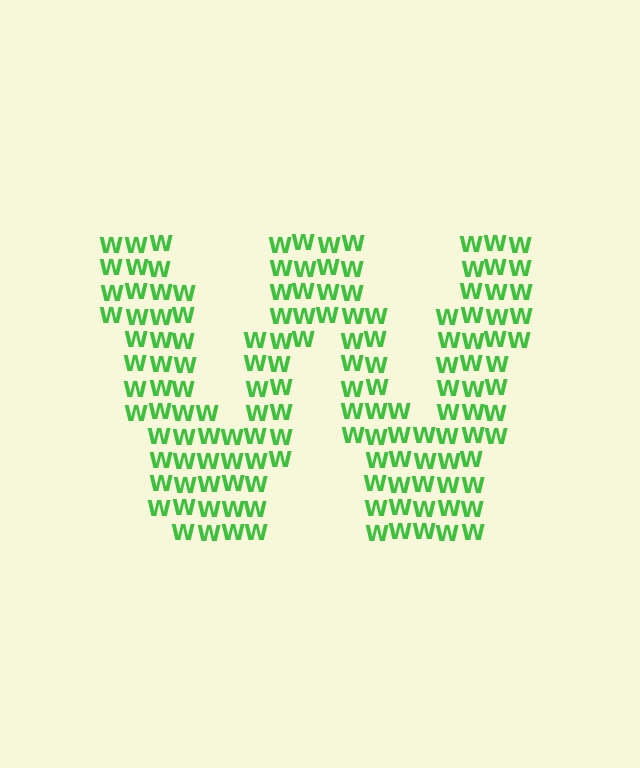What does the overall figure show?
The overall figure shows the letter W.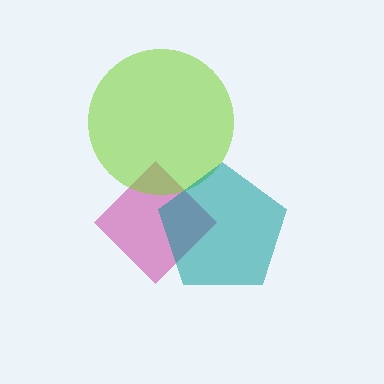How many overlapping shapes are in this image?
There are 3 overlapping shapes in the image.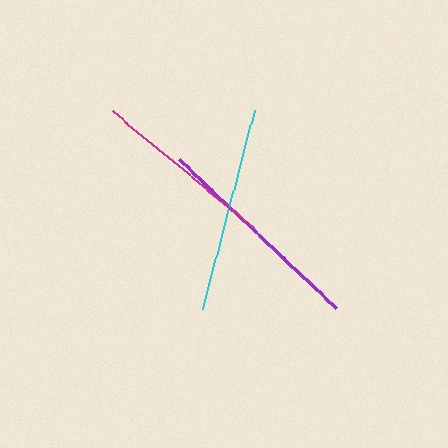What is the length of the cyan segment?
The cyan segment is approximately 205 pixels long.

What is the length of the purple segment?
The purple segment is approximately 216 pixels long.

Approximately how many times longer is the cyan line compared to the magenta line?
The cyan line is approximately 1.1 times the length of the magenta line.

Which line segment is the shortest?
The magenta line is the shortest at approximately 183 pixels.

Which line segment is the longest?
The purple line is the longest at approximately 216 pixels.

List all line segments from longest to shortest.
From longest to shortest: purple, cyan, magenta.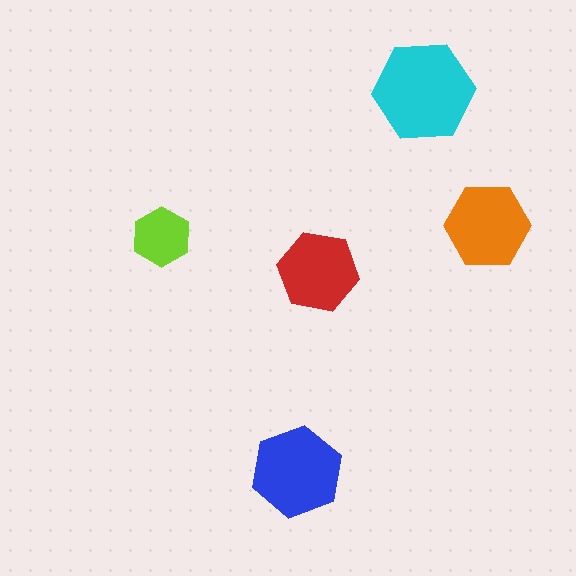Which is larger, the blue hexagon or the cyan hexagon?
The cyan one.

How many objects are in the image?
There are 5 objects in the image.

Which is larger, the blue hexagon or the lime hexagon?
The blue one.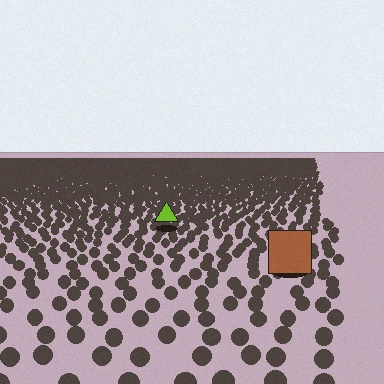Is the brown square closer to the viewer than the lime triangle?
Yes. The brown square is closer — you can tell from the texture gradient: the ground texture is coarser near it.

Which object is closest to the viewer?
The brown square is closest. The texture marks near it are larger and more spread out.